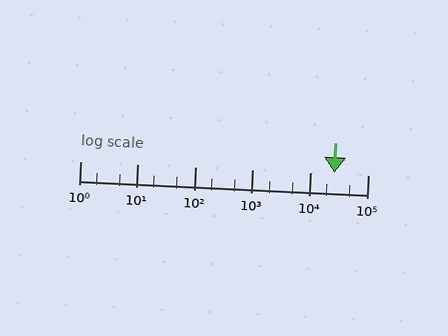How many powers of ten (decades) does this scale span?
The scale spans 5 decades, from 1 to 100000.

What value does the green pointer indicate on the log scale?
The pointer indicates approximately 26000.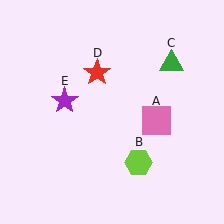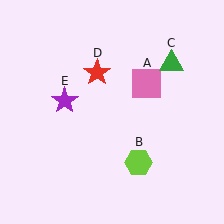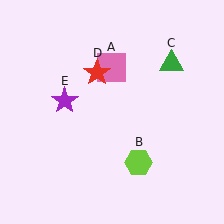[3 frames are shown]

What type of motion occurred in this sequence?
The pink square (object A) rotated counterclockwise around the center of the scene.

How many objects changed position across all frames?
1 object changed position: pink square (object A).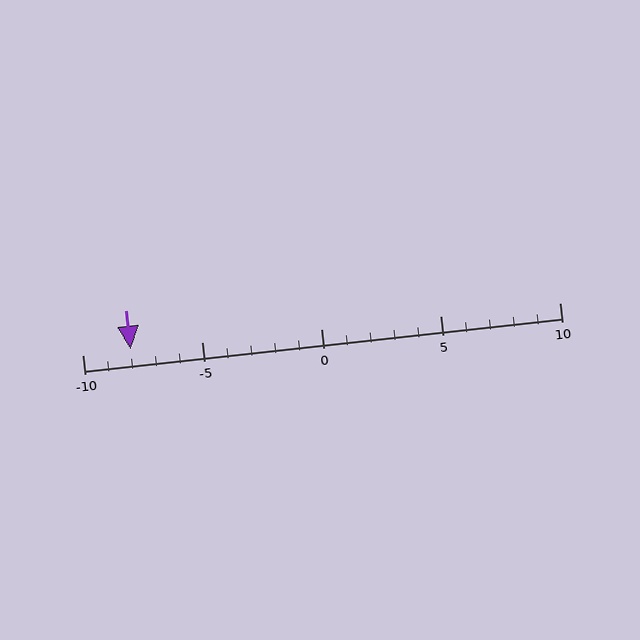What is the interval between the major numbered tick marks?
The major tick marks are spaced 5 units apart.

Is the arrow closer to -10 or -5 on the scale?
The arrow is closer to -10.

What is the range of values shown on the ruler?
The ruler shows values from -10 to 10.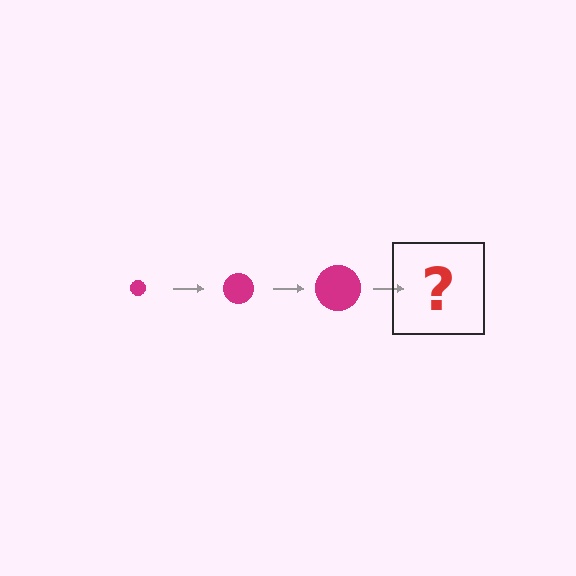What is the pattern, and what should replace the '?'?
The pattern is that the circle gets progressively larger each step. The '?' should be a magenta circle, larger than the previous one.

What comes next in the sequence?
The next element should be a magenta circle, larger than the previous one.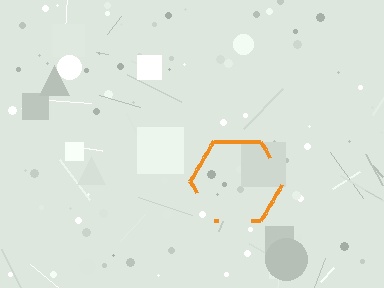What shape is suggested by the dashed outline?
The dashed outline suggests a hexagon.